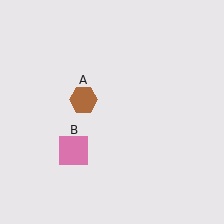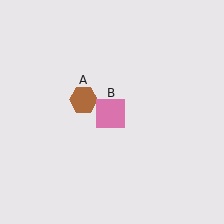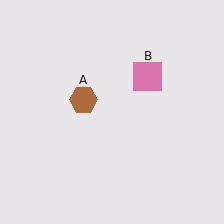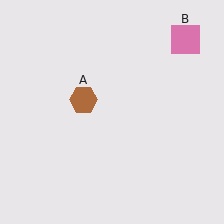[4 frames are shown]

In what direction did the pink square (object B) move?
The pink square (object B) moved up and to the right.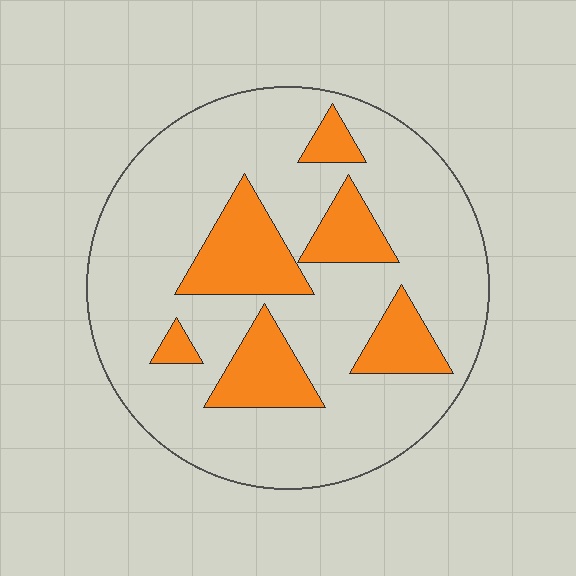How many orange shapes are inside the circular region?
6.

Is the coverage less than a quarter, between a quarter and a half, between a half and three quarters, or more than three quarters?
Less than a quarter.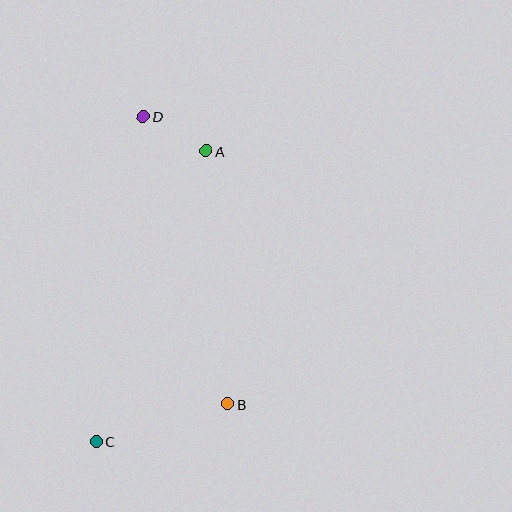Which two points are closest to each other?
Points A and D are closest to each other.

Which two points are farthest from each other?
Points C and D are farthest from each other.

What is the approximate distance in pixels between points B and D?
The distance between B and D is approximately 300 pixels.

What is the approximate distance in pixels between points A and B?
The distance between A and B is approximately 254 pixels.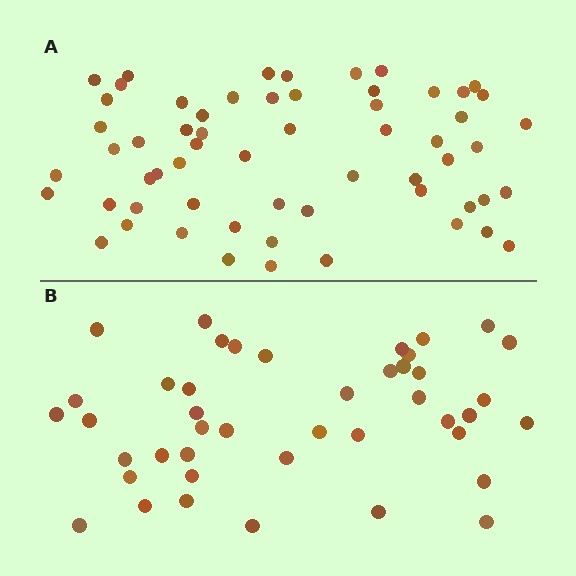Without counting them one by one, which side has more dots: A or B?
Region A (the top region) has more dots.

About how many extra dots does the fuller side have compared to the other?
Region A has approximately 15 more dots than region B.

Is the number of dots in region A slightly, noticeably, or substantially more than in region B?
Region A has noticeably more, but not dramatically so. The ratio is roughly 1.4 to 1.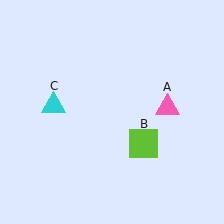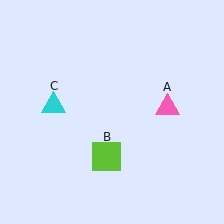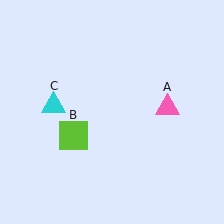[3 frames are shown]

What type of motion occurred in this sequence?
The lime square (object B) rotated clockwise around the center of the scene.